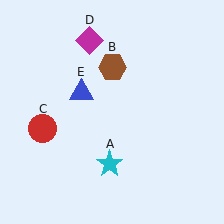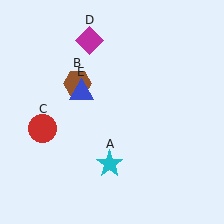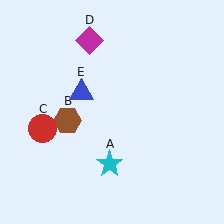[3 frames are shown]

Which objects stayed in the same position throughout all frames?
Cyan star (object A) and red circle (object C) and magenta diamond (object D) and blue triangle (object E) remained stationary.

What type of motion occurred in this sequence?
The brown hexagon (object B) rotated counterclockwise around the center of the scene.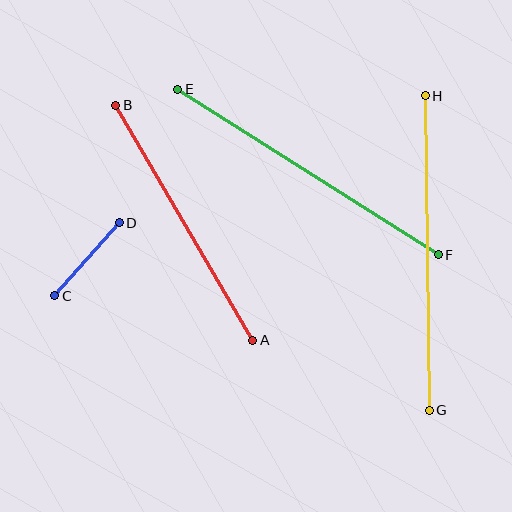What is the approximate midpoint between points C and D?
The midpoint is at approximately (87, 259) pixels.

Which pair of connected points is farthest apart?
Points G and H are farthest apart.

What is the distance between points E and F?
The distance is approximately 309 pixels.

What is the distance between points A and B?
The distance is approximately 272 pixels.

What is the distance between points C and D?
The distance is approximately 97 pixels.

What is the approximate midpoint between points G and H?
The midpoint is at approximately (427, 253) pixels.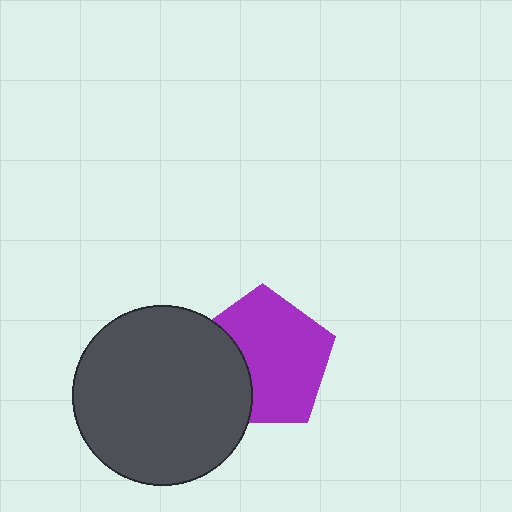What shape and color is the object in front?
The object in front is a dark gray circle.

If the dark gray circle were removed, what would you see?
You would see the complete purple pentagon.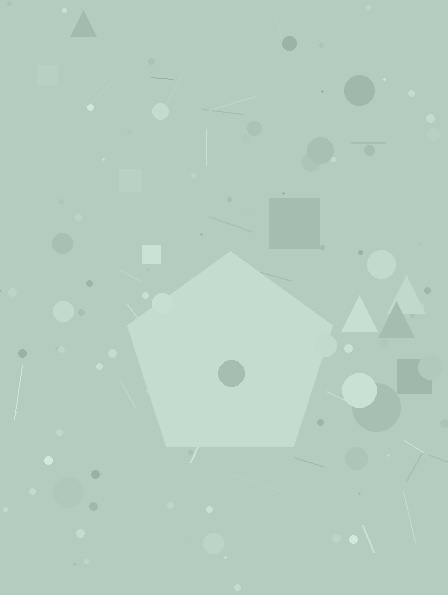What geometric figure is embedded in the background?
A pentagon is embedded in the background.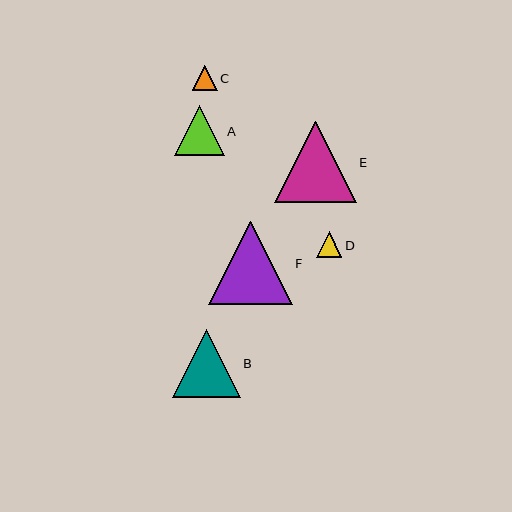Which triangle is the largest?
Triangle F is the largest with a size of approximately 84 pixels.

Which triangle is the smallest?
Triangle C is the smallest with a size of approximately 25 pixels.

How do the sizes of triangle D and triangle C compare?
Triangle D and triangle C are approximately the same size.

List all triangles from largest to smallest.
From largest to smallest: F, E, B, A, D, C.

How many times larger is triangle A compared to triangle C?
Triangle A is approximately 2.0 times the size of triangle C.